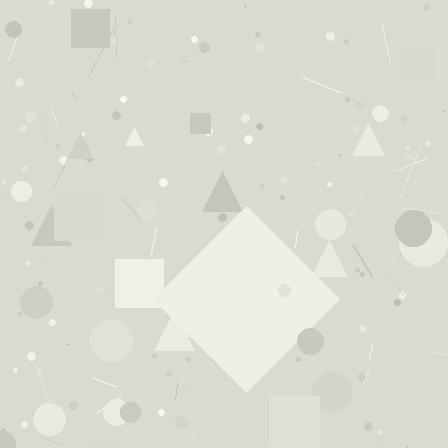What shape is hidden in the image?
A diamond is hidden in the image.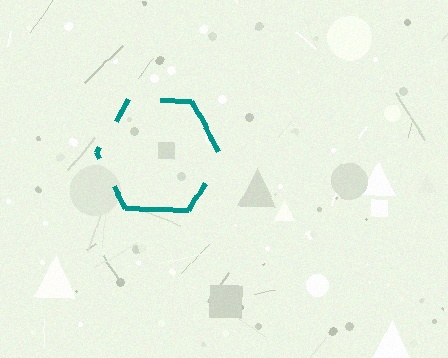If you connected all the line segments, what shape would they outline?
They would outline a hexagon.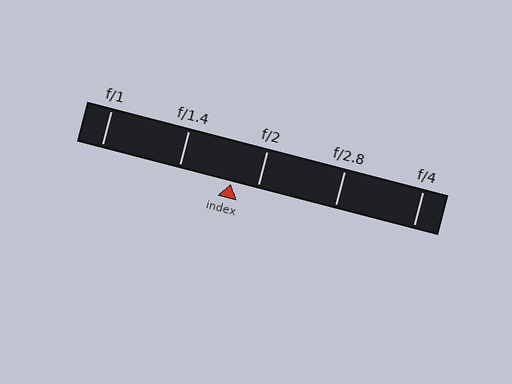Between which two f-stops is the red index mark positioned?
The index mark is between f/1.4 and f/2.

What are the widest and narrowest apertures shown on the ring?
The widest aperture shown is f/1 and the narrowest is f/4.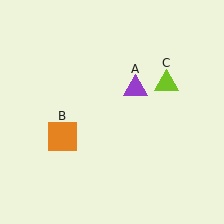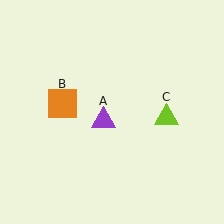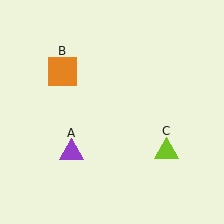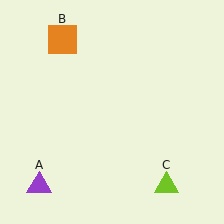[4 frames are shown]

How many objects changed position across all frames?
3 objects changed position: purple triangle (object A), orange square (object B), lime triangle (object C).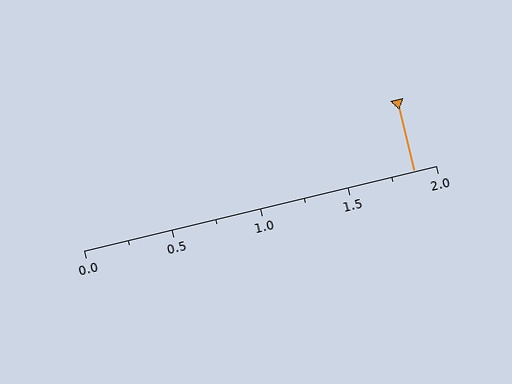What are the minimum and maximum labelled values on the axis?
The axis runs from 0.0 to 2.0.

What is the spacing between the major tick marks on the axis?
The major ticks are spaced 0.5 apart.